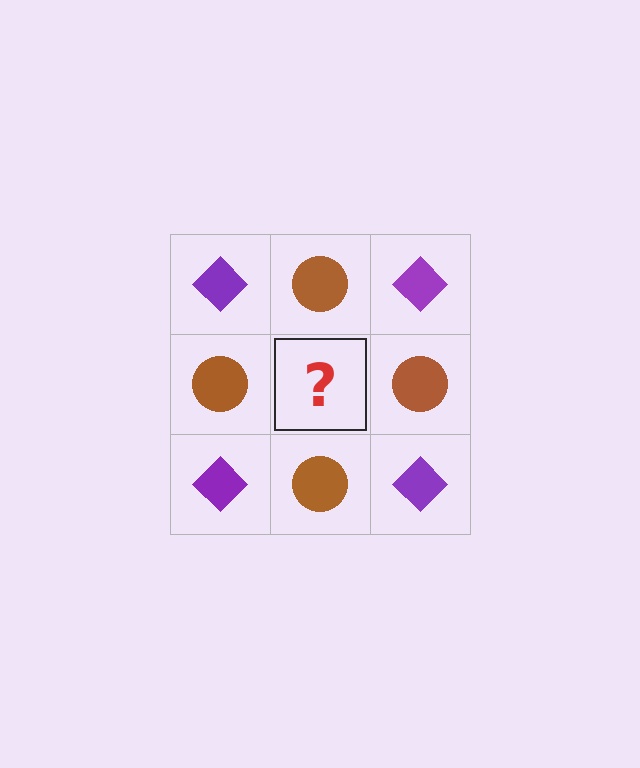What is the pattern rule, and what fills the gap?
The rule is that it alternates purple diamond and brown circle in a checkerboard pattern. The gap should be filled with a purple diamond.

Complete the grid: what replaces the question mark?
The question mark should be replaced with a purple diamond.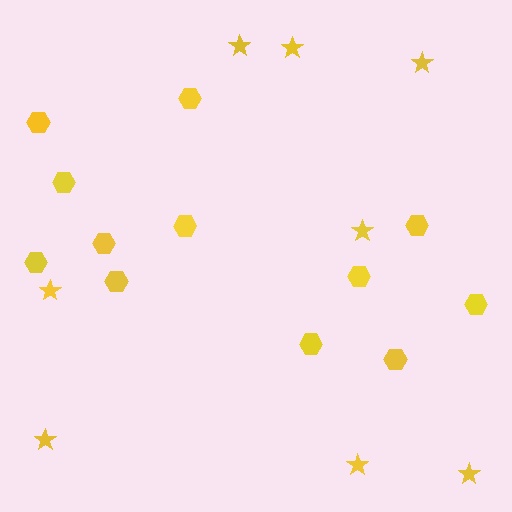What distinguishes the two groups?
There are 2 groups: one group of hexagons (12) and one group of stars (8).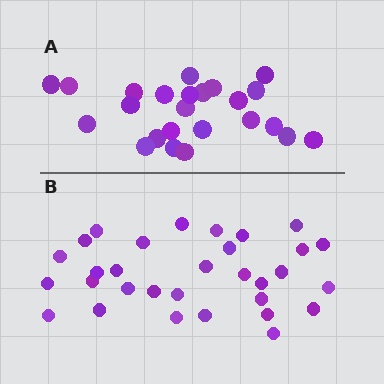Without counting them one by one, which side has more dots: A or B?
Region B (the bottom region) has more dots.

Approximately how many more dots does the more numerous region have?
Region B has roughly 8 or so more dots than region A.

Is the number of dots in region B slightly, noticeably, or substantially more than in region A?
Region B has noticeably more, but not dramatically so. The ratio is roughly 1.3 to 1.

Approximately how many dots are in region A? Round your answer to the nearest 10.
About 20 dots. (The exact count is 24, which rounds to 20.)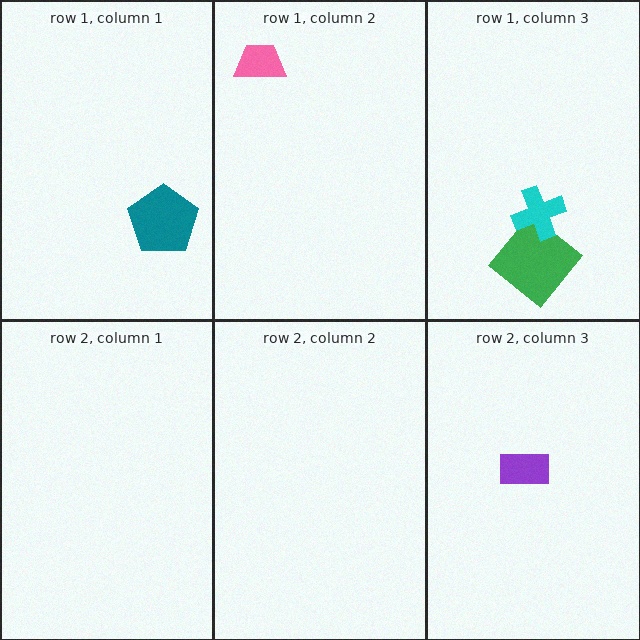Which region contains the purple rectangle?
The row 2, column 3 region.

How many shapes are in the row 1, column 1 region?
1.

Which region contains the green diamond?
The row 1, column 3 region.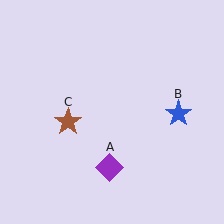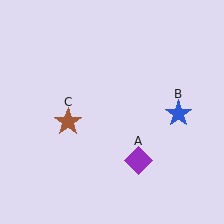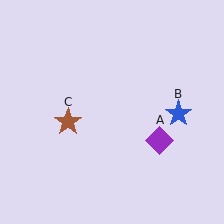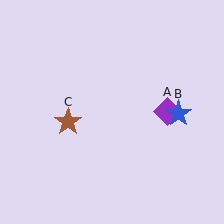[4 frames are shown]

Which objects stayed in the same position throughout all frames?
Blue star (object B) and brown star (object C) remained stationary.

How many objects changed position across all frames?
1 object changed position: purple diamond (object A).